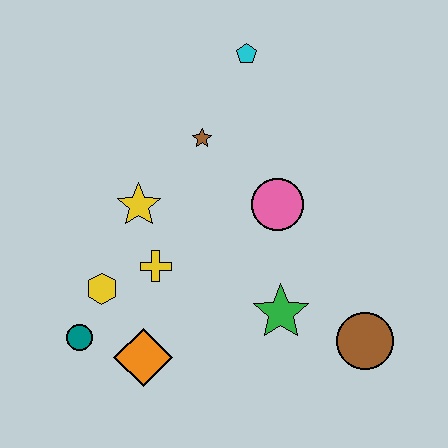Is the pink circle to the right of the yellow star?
Yes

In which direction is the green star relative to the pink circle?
The green star is below the pink circle.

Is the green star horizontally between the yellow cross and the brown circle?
Yes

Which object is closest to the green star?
The brown circle is closest to the green star.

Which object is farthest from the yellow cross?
The cyan pentagon is farthest from the yellow cross.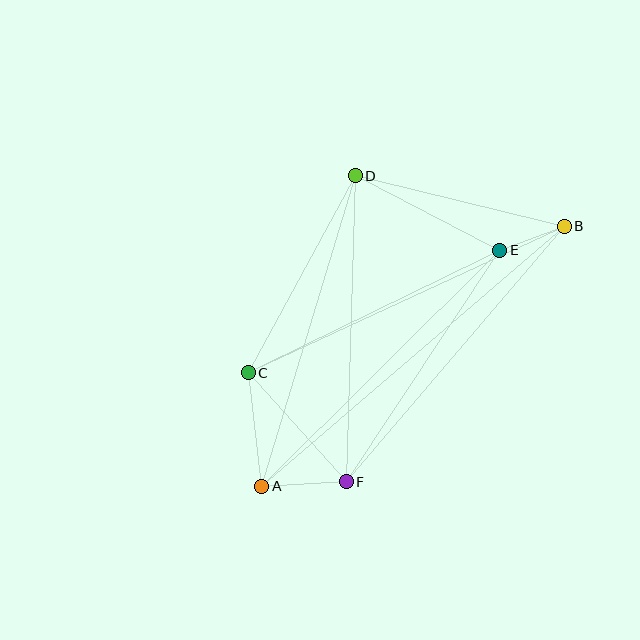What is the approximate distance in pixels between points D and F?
The distance between D and F is approximately 306 pixels.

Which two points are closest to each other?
Points B and E are closest to each other.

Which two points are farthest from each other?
Points A and B are farthest from each other.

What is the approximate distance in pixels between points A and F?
The distance between A and F is approximately 85 pixels.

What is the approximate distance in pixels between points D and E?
The distance between D and E is approximately 163 pixels.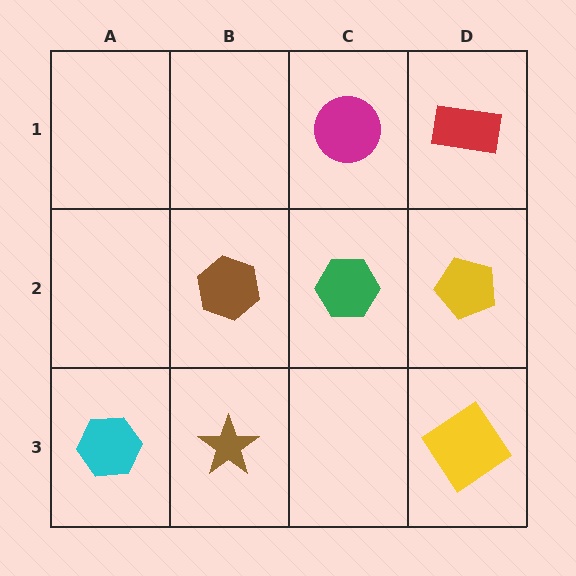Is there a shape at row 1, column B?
No, that cell is empty.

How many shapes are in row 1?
2 shapes.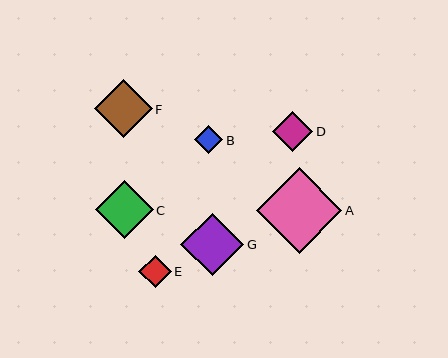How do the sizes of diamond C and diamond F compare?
Diamond C and diamond F are approximately the same size.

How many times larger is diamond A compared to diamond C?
Diamond A is approximately 1.5 times the size of diamond C.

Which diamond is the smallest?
Diamond B is the smallest with a size of approximately 28 pixels.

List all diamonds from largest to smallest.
From largest to smallest: A, G, C, F, D, E, B.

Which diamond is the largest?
Diamond A is the largest with a size of approximately 86 pixels.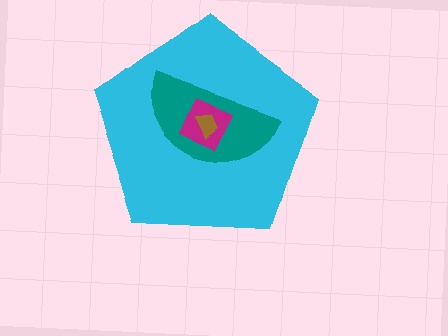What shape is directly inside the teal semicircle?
The magenta diamond.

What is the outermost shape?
The cyan pentagon.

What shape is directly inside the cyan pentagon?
The teal semicircle.